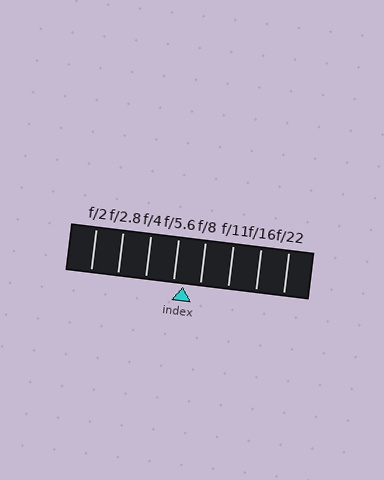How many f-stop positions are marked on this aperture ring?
There are 8 f-stop positions marked.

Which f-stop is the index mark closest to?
The index mark is closest to f/5.6.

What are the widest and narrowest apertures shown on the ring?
The widest aperture shown is f/2 and the narrowest is f/22.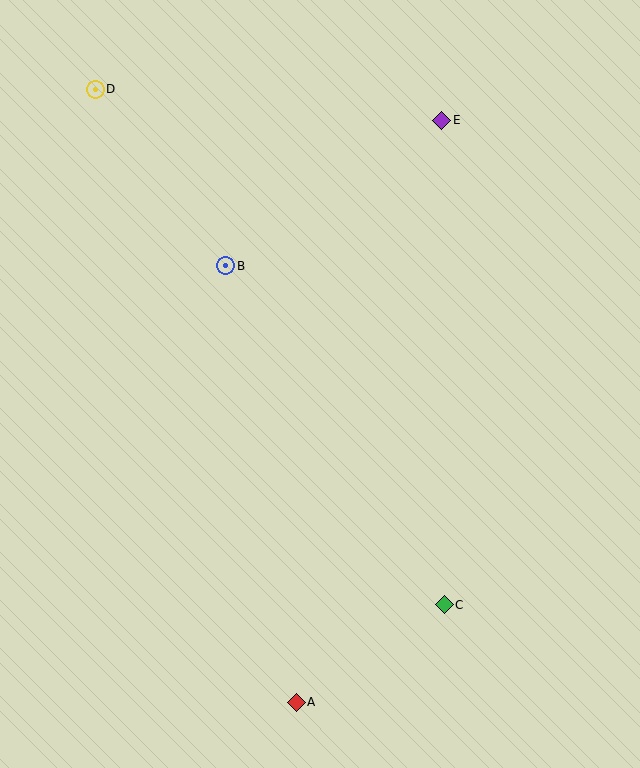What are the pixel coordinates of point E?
Point E is at (442, 120).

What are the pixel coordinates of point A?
Point A is at (296, 702).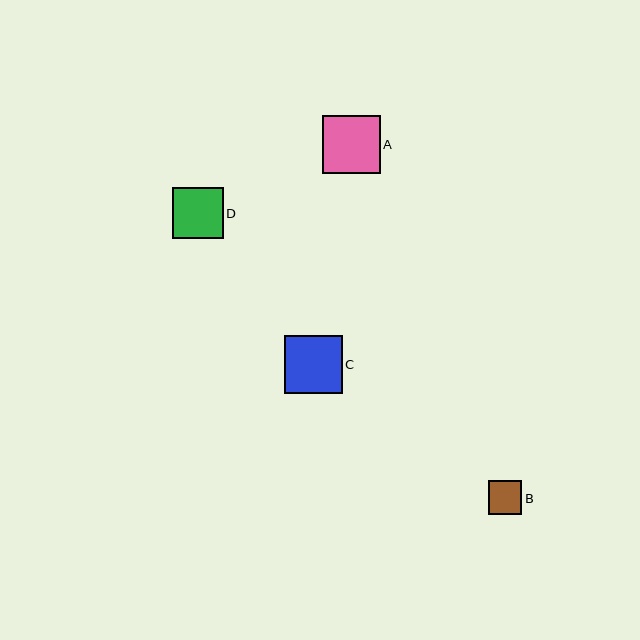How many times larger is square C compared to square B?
Square C is approximately 1.7 times the size of square B.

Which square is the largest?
Square A is the largest with a size of approximately 58 pixels.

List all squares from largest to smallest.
From largest to smallest: A, C, D, B.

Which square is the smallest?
Square B is the smallest with a size of approximately 34 pixels.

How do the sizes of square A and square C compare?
Square A and square C are approximately the same size.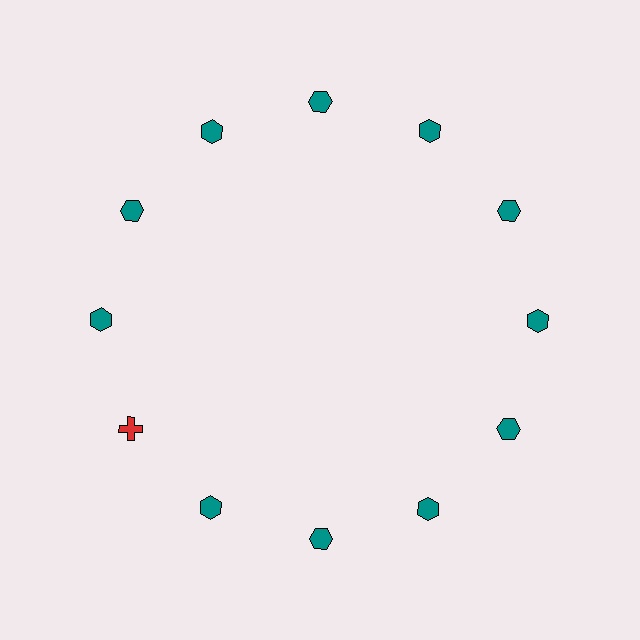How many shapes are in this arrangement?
There are 12 shapes arranged in a ring pattern.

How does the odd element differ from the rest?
It differs in both color (red instead of teal) and shape (cross instead of hexagon).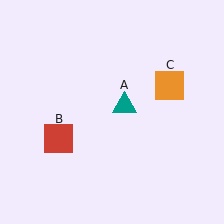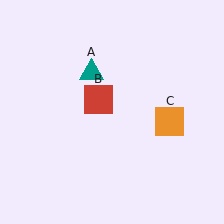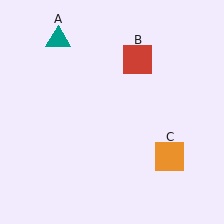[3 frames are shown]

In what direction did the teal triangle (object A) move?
The teal triangle (object A) moved up and to the left.